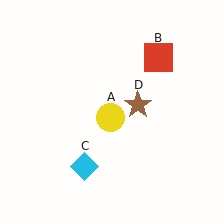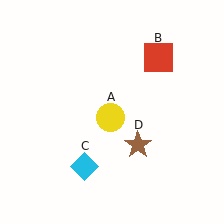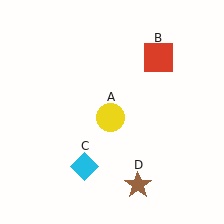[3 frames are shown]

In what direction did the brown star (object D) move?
The brown star (object D) moved down.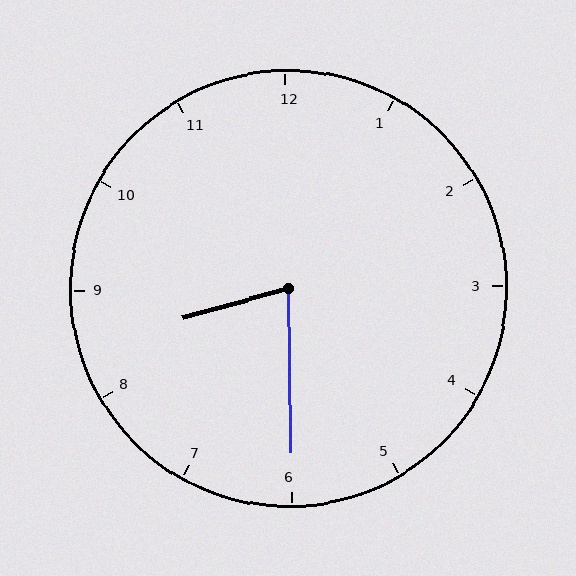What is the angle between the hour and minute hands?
Approximately 75 degrees.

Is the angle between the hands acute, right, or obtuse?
It is acute.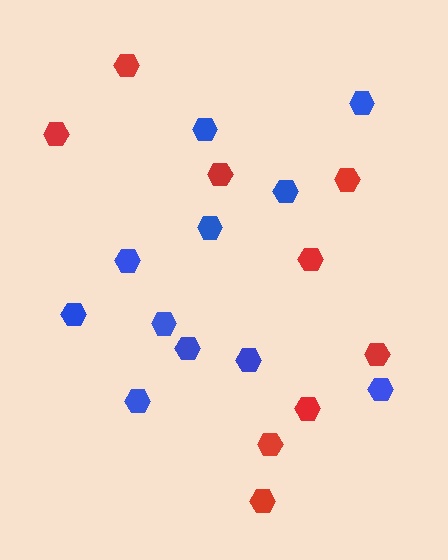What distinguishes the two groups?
There are 2 groups: one group of blue hexagons (11) and one group of red hexagons (9).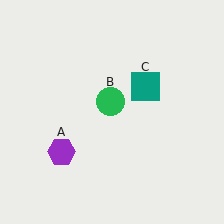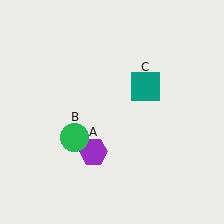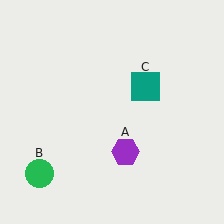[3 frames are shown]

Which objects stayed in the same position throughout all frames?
Teal square (object C) remained stationary.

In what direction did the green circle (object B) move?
The green circle (object B) moved down and to the left.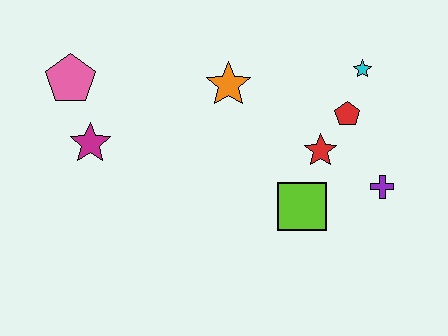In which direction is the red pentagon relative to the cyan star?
The red pentagon is below the cyan star.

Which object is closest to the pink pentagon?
The magenta star is closest to the pink pentagon.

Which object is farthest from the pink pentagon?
The purple cross is farthest from the pink pentagon.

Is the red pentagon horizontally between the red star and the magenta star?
No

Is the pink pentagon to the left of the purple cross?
Yes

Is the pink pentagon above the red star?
Yes